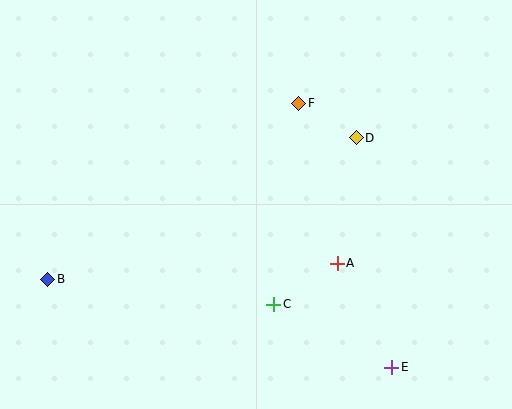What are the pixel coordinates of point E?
Point E is at (392, 367).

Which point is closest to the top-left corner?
Point B is closest to the top-left corner.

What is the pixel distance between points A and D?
The distance between A and D is 127 pixels.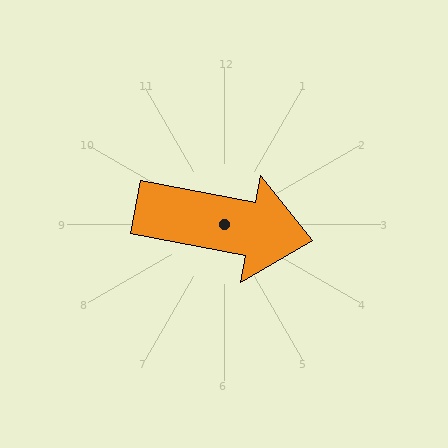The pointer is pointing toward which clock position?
Roughly 3 o'clock.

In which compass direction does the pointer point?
East.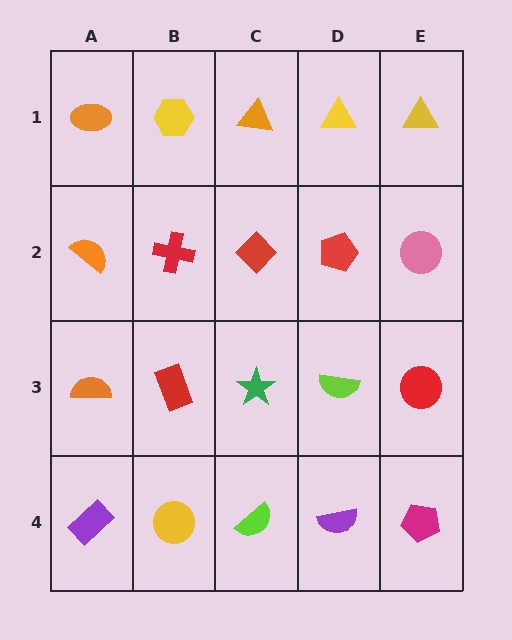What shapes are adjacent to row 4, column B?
A red rectangle (row 3, column B), a purple rectangle (row 4, column A), a lime semicircle (row 4, column C).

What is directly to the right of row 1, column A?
A yellow hexagon.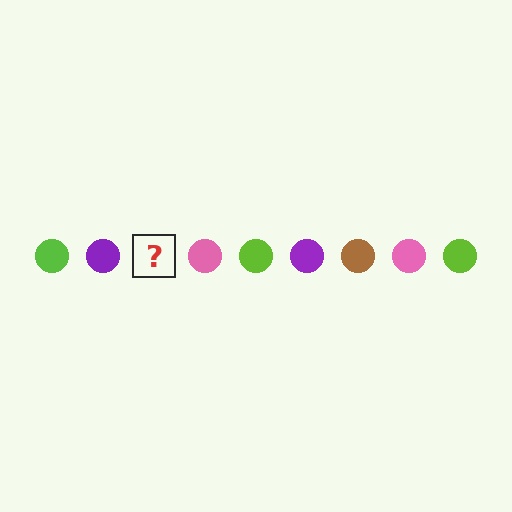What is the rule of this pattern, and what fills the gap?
The rule is that the pattern cycles through lime, purple, brown, pink circles. The gap should be filled with a brown circle.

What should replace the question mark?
The question mark should be replaced with a brown circle.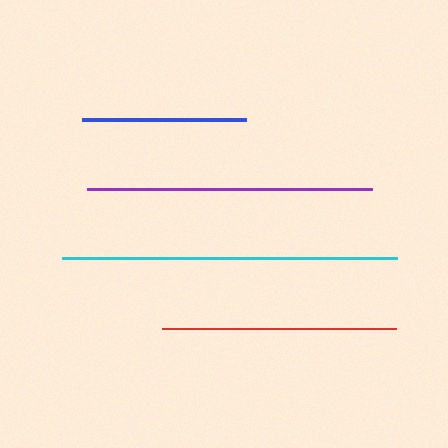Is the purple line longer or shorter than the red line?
The purple line is longer than the red line.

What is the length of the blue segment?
The blue segment is approximately 164 pixels long.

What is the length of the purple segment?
The purple segment is approximately 285 pixels long.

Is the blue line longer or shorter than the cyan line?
The cyan line is longer than the blue line.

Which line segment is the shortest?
The blue line is the shortest at approximately 164 pixels.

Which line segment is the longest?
The cyan line is the longest at approximately 335 pixels.